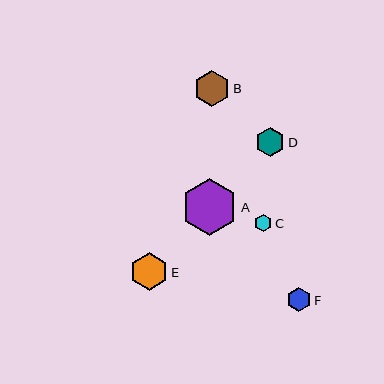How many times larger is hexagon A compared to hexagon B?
Hexagon A is approximately 1.6 times the size of hexagon B.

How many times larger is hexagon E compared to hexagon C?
Hexagon E is approximately 2.1 times the size of hexagon C.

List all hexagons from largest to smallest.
From largest to smallest: A, E, B, D, F, C.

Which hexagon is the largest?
Hexagon A is the largest with a size of approximately 56 pixels.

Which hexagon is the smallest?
Hexagon C is the smallest with a size of approximately 17 pixels.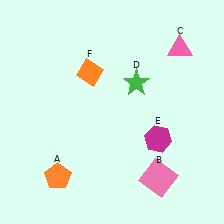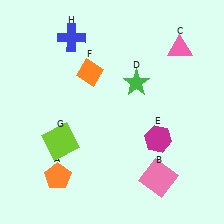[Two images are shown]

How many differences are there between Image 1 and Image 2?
There are 2 differences between the two images.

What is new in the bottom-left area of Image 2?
A lime square (G) was added in the bottom-left area of Image 2.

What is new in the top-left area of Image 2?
A blue cross (H) was added in the top-left area of Image 2.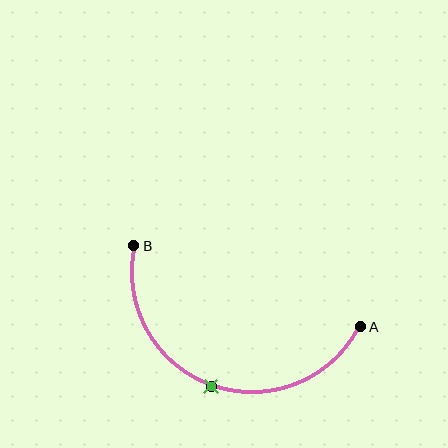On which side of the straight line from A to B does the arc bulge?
The arc bulges below the straight line connecting A and B.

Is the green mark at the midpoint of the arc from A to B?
Yes. The green mark lies on the arc at equal arc-length from both A and B — it is the arc midpoint.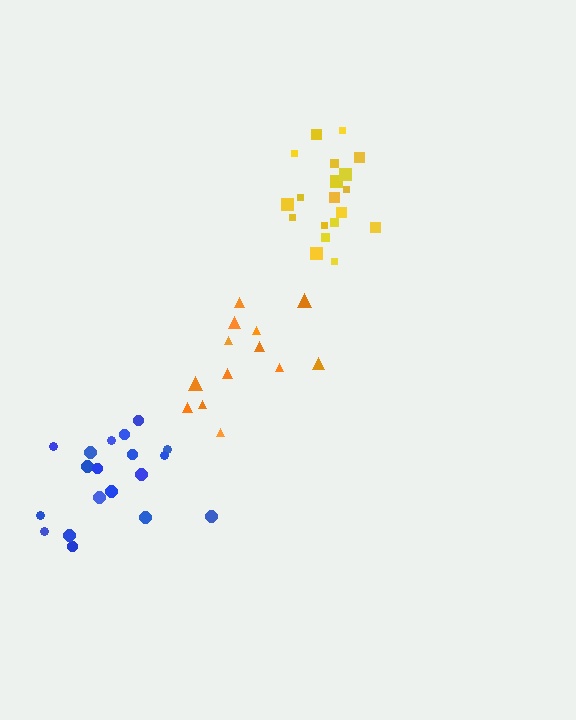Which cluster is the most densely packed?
Yellow.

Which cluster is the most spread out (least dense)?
Orange.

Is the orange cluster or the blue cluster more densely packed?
Blue.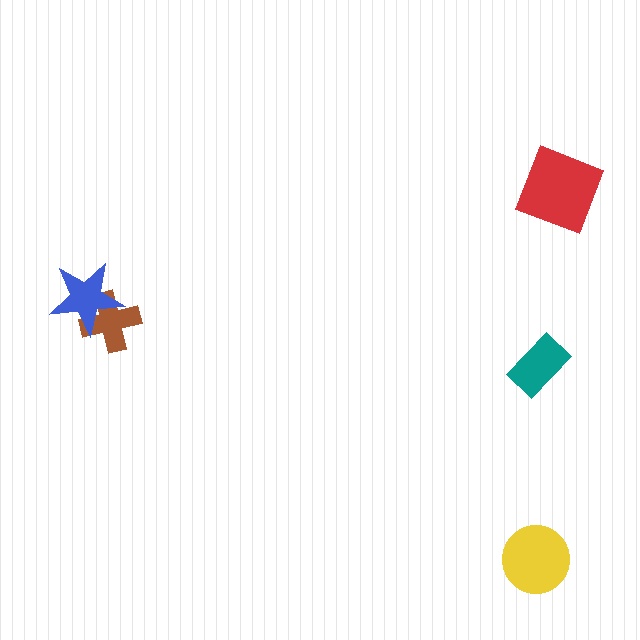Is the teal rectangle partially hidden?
No, no other shape covers it.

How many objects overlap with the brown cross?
1 object overlaps with the brown cross.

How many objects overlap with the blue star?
1 object overlaps with the blue star.